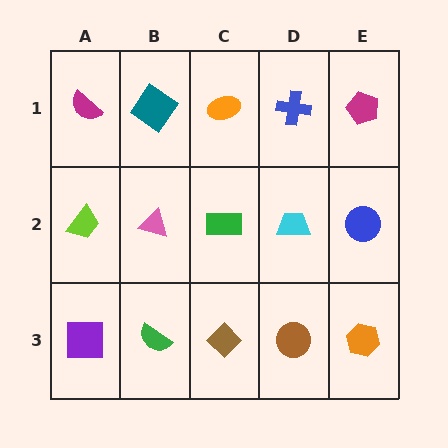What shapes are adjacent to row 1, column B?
A pink triangle (row 2, column B), a magenta semicircle (row 1, column A), an orange ellipse (row 1, column C).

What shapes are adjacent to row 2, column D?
A blue cross (row 1, column D), a brown circle (row 3, column D), a green rectangle (row 2, column C), a blue circle (row 2, column E).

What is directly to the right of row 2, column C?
A cyan trapezoid.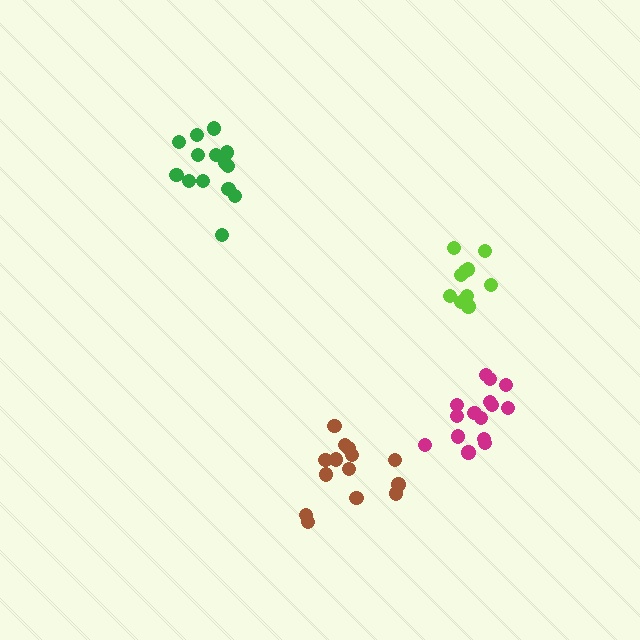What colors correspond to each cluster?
The clusters are colored: brown, green, magenta, lime.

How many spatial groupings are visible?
There are 4 spatial groupings.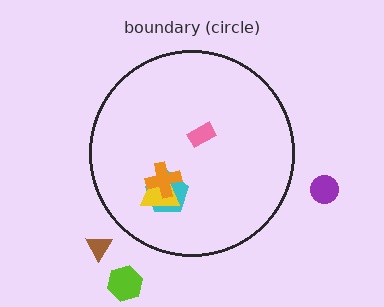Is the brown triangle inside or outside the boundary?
Outside.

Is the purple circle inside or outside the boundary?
Outside.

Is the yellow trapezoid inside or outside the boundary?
Inside.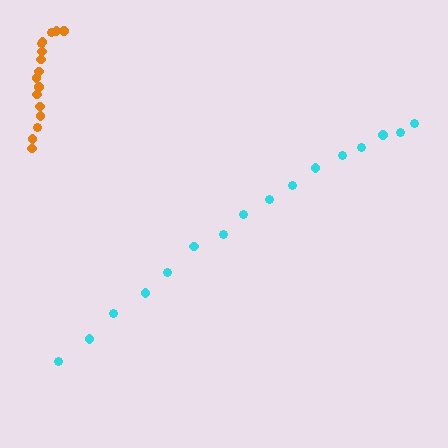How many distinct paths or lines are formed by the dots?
There are 2 distinct paths.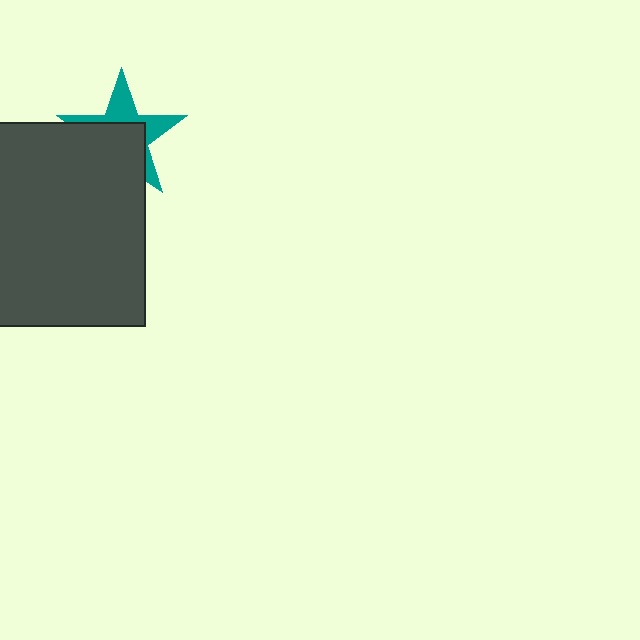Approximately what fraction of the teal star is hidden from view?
Roughly 58% of the teal star is hidden behind the dark gray square.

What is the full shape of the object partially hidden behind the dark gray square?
The partially hidden object is a teal star.